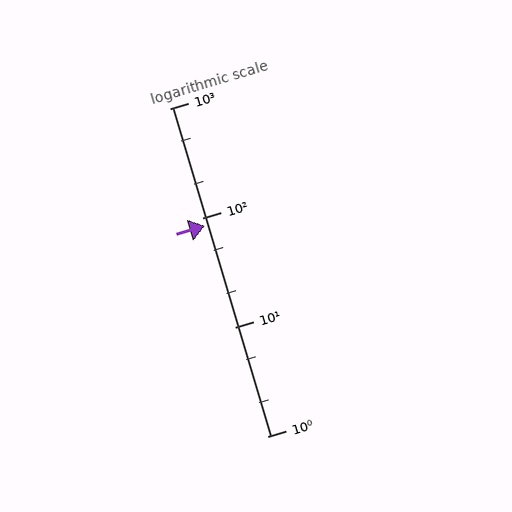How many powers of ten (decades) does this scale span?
The scale spans 3 decades, from 1 to 1000.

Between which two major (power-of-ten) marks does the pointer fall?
The pointer is between 10 and 100.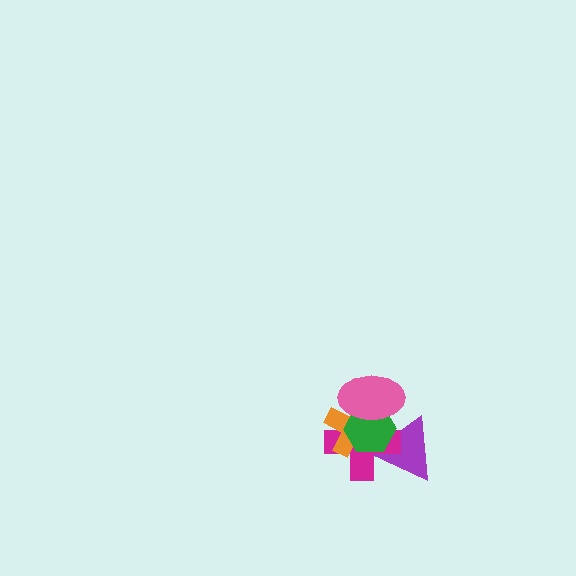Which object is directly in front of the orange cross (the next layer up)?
The green hexagon is directly in front of the orange cross.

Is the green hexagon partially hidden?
Yes, it is partially covered by another shape.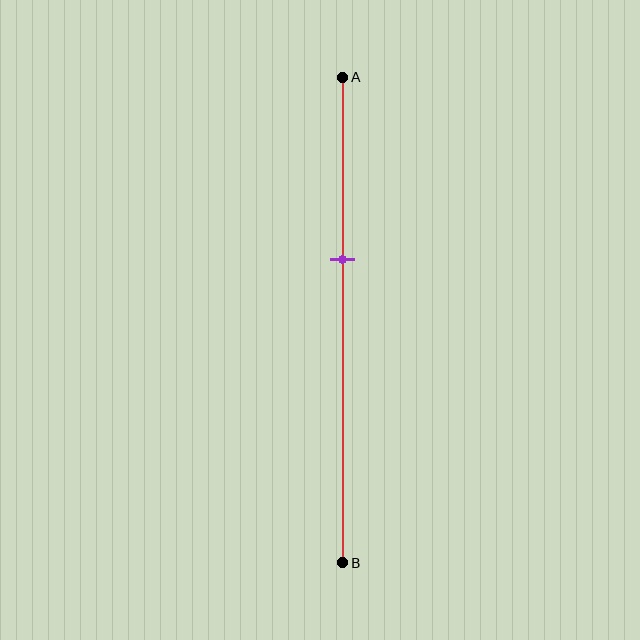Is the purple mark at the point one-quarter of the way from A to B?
No, the mark is at about 40% from A, not at the 25% one-quarter point.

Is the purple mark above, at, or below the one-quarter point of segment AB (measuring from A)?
The purple mark is below the one-quarter point of segment AB.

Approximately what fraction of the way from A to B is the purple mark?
The purple mark is approximately 40% of the way from A to B.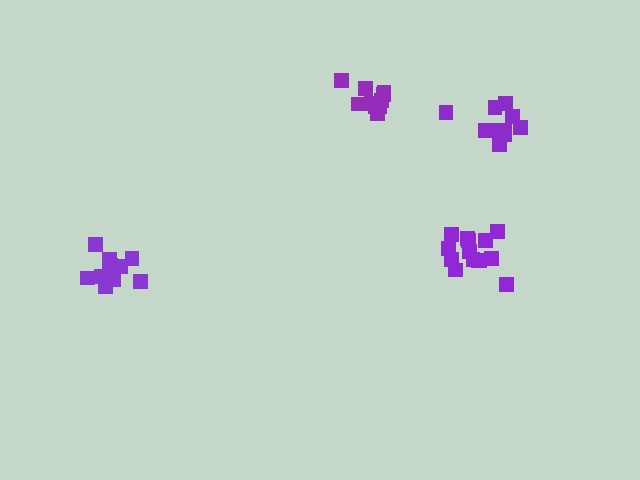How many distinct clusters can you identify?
There are 4 distinct clusters.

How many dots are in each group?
Group 1: 11 dots, Group 2: 14 dots, Group 3: 13 dots, Group 4: 11 dots (49 total).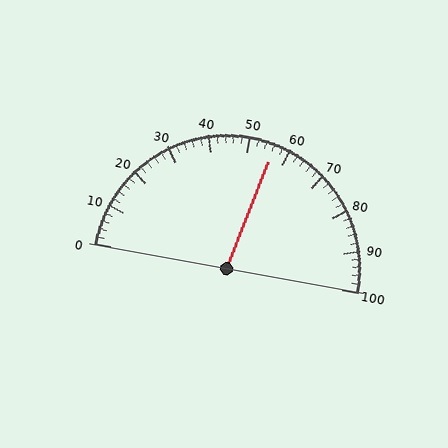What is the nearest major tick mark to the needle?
The nearest major tick mark is 60.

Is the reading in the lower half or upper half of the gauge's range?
The reading is in the upper half of the range (0 to 100).